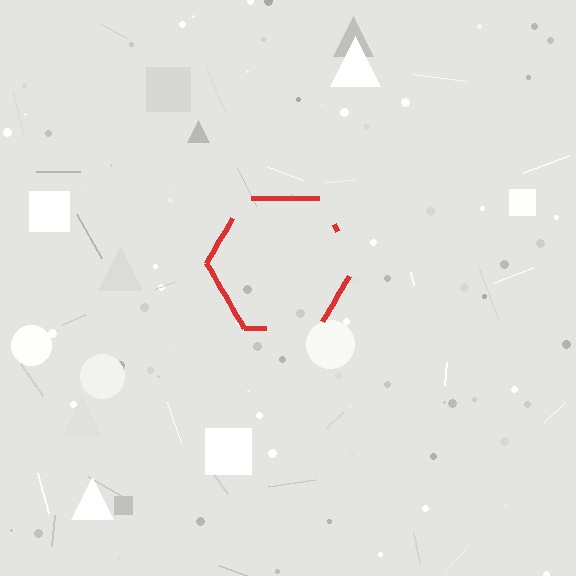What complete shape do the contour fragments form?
The contour fragments form a hexagon.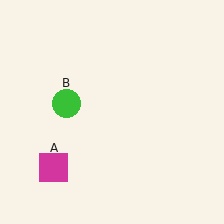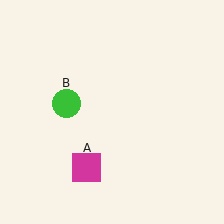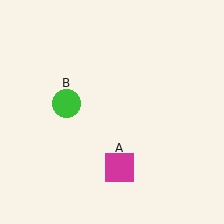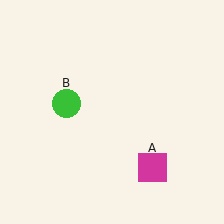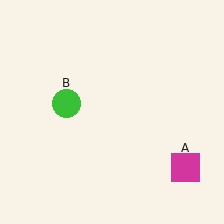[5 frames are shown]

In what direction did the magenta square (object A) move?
The magenta square (object A) moved right.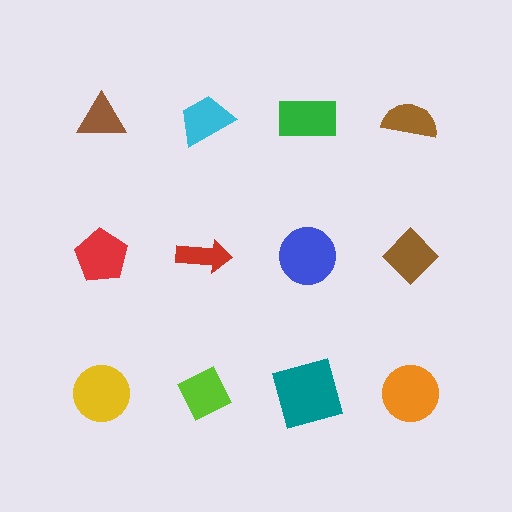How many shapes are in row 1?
4 shapes.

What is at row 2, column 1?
A red pentagon.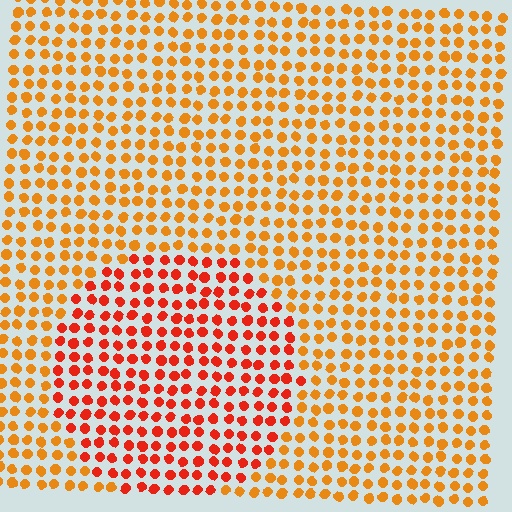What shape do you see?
I see a circle.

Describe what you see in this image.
The image is filled with small orange elements in a uniform arrangement. A circle-shaped region is visible where the elements are tinted to a slightly different hue, forming a subtle color boundary.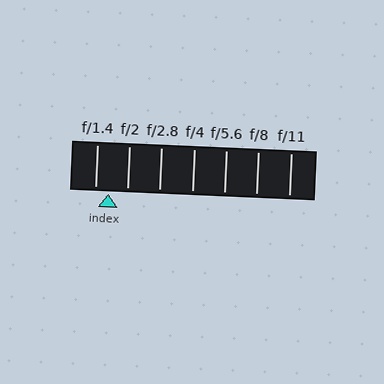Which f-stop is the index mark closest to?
The index mark is closest to f/1.4.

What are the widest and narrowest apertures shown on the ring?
The widest aperture shown is f/1.4 and the narrowest is f/11.